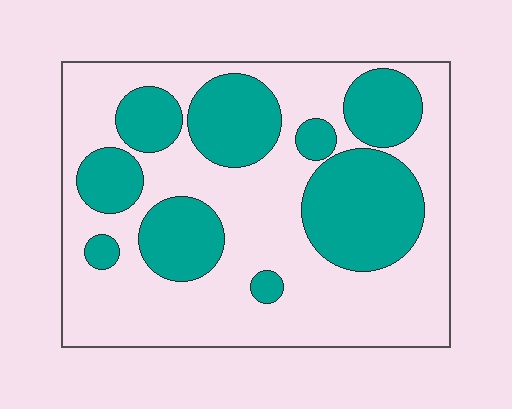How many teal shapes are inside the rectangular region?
9.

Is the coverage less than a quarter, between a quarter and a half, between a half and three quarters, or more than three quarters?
Between a quarter and a half.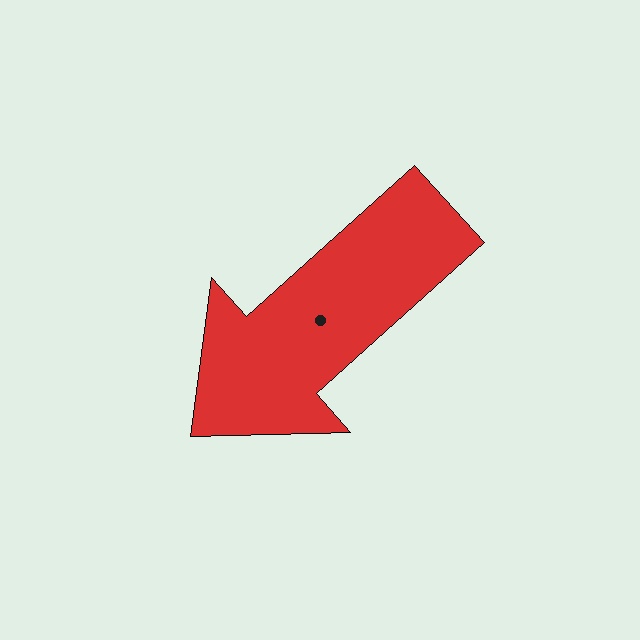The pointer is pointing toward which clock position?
Roughly 8 o'clock.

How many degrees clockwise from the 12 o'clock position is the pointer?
Approximately 228 degrees.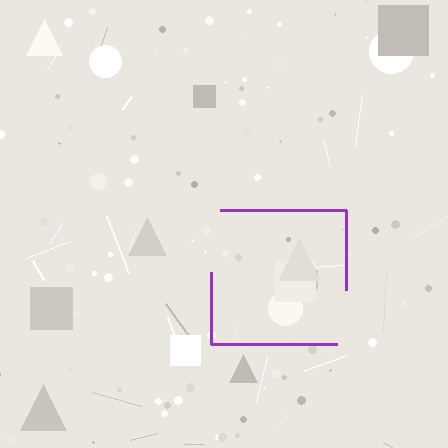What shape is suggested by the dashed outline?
The dashed outline suggests a square.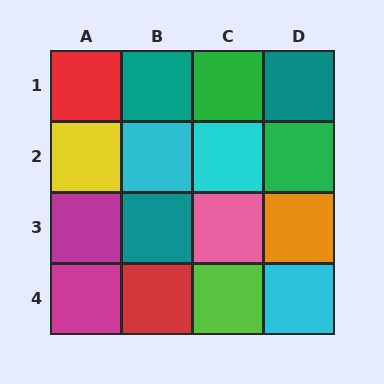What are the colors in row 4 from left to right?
Magenta, red, lime, cyan.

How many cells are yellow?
1 cell is yellow.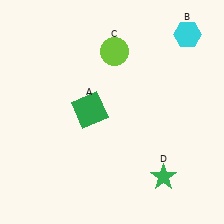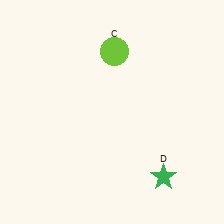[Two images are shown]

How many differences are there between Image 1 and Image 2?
There are 2 differences between the two images.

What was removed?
The green square (A), the cyan hexagon (B) were removed in Image 2.